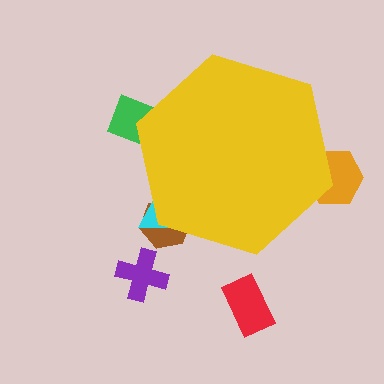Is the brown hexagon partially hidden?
Yes, the brown hexagon is partially hidden behind the yellow hexagon.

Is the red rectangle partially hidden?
No, the red rectangle is fully visible.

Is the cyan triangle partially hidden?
Yes, the cyan triangle is partially hidden behind the yellow hexagon.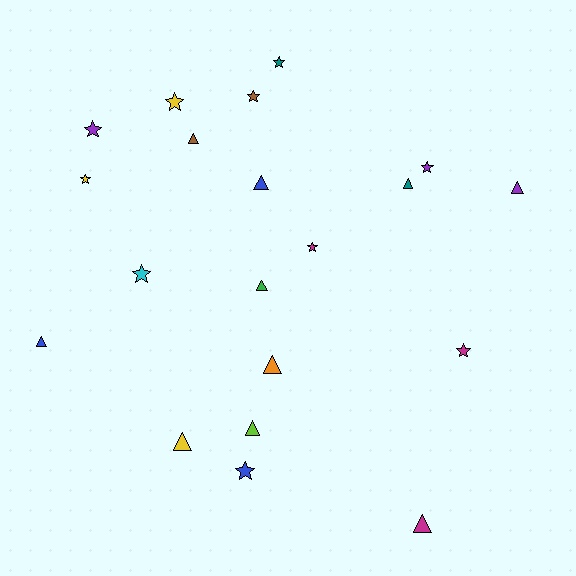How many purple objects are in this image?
There are 3 purple objects.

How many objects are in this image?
There are 20 objects.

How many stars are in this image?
There are 10 stars.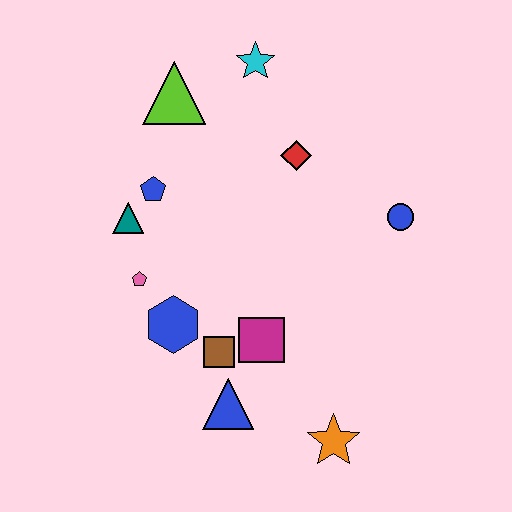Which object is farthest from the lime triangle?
The orange star is farthest from the lime triangle.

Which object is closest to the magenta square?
The brown square is closest to the magenta square.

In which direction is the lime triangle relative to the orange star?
The lime triangle is above the orange star.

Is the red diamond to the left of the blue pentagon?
No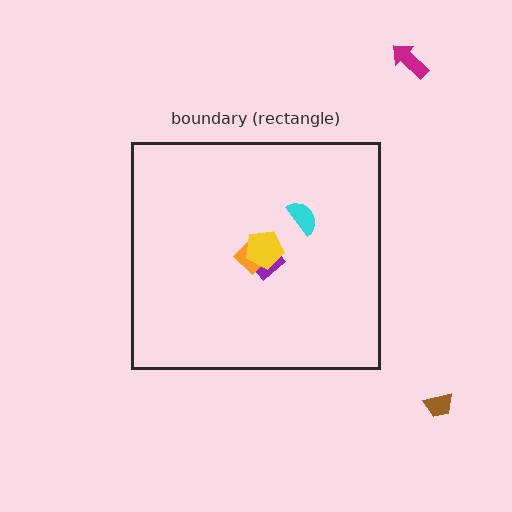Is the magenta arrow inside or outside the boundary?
Outside.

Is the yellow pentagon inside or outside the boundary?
Inside.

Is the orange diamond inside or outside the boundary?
Inside.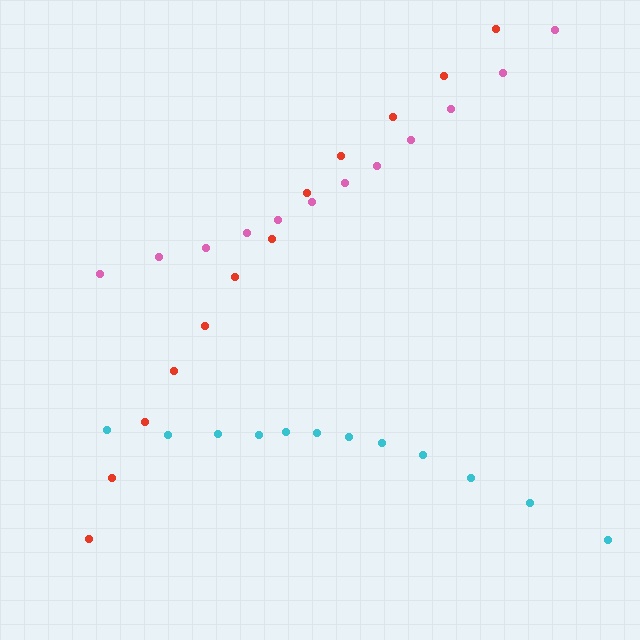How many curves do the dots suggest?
There are 3 distinct paths.